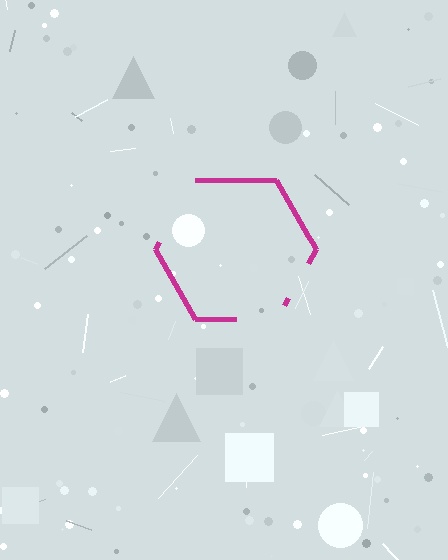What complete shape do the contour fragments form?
The contour fragments form a hexagon.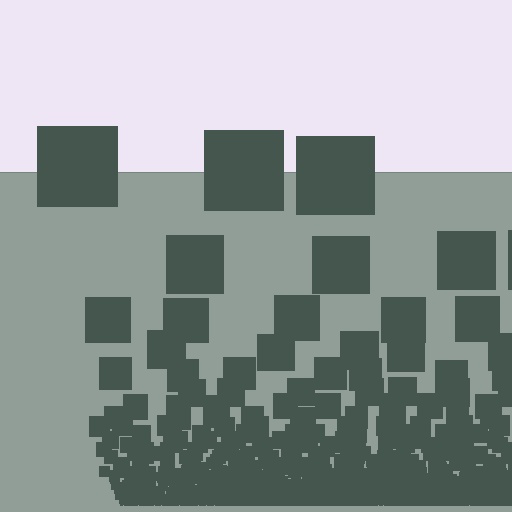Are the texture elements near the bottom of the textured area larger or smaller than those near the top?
Smaller. The gradient is inverted — elements near the bottom are smaller and denser.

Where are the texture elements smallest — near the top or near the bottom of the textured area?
Near the bottom.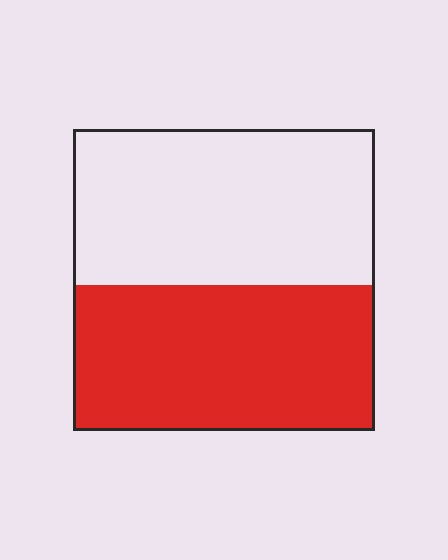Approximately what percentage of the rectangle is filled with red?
Approximately 50%.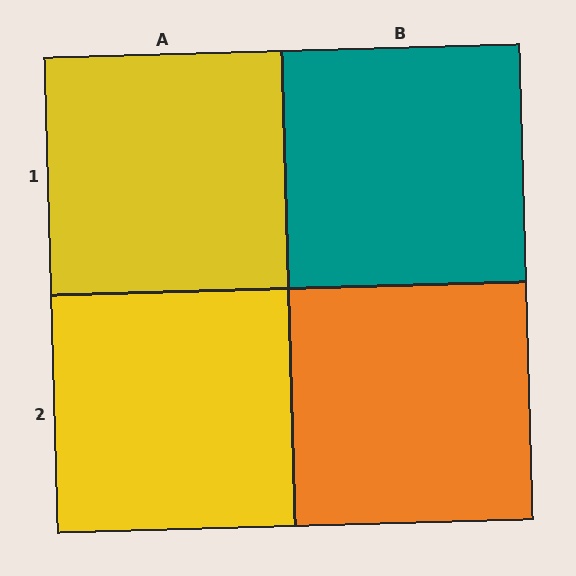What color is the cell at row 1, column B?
Teal.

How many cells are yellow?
2 cells are yellow.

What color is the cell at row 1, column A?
Yellow.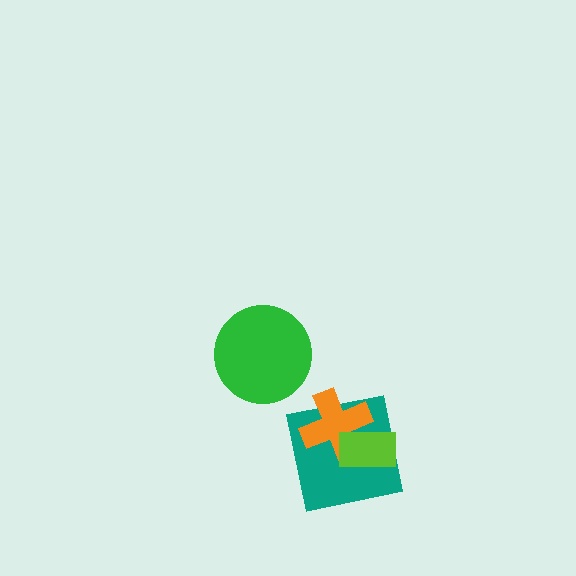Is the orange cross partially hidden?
Yes, it is partially covered by another shape.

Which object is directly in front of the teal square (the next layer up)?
The orange cross is directly in front of the teal square.